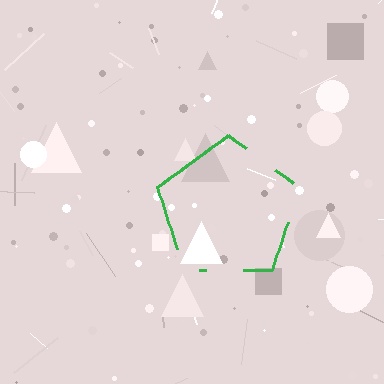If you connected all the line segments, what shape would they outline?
They would outline a pentagon.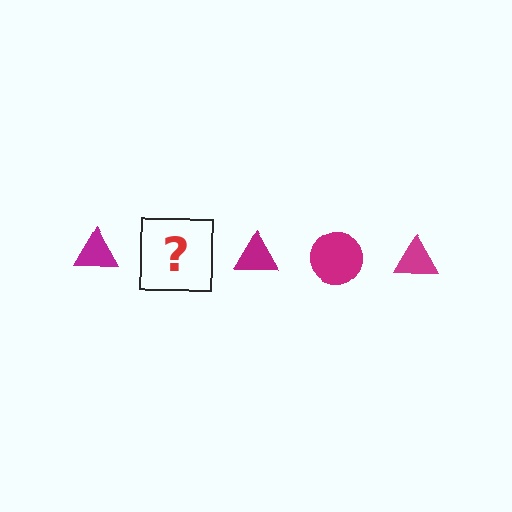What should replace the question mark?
The question mark should be replaced with a magenta circle.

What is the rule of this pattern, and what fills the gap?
The rule is that the pattern cycles through triangle, circle shapes in magenta. The gap should be filled with a magenta circle.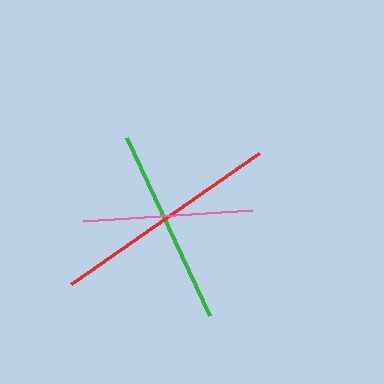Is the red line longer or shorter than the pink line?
The red line is longer than the pink line.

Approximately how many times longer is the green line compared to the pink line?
The green line is approximately 1.2 times the length of the pink line.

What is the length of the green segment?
The green segment is approximately 197 pixels long.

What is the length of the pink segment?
The pink segment is approximately 169 pixels long.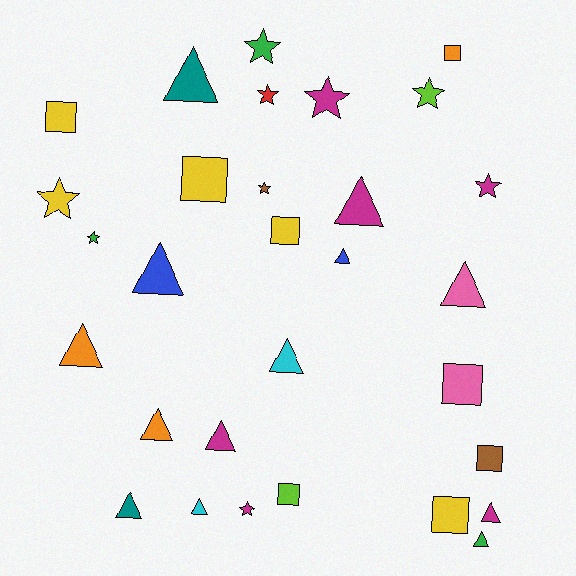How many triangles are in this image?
There are 13 triangles.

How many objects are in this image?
There are 30 objects.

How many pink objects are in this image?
There are 2 pink objects.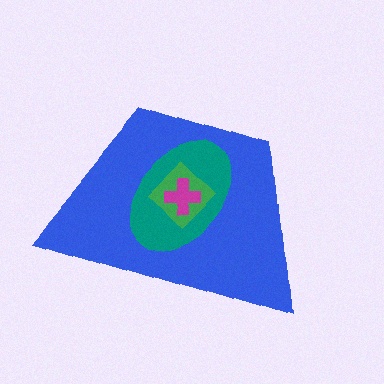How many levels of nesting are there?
4.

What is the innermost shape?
The magenta cross.